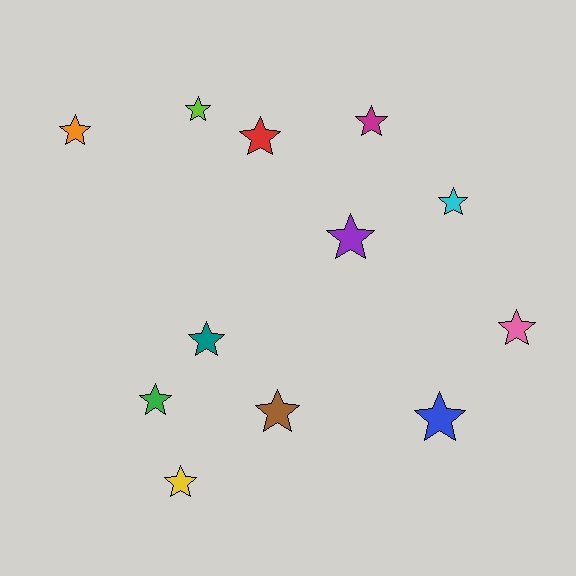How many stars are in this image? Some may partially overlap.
There are 12 stars.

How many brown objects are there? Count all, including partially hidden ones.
There is 1 brown object.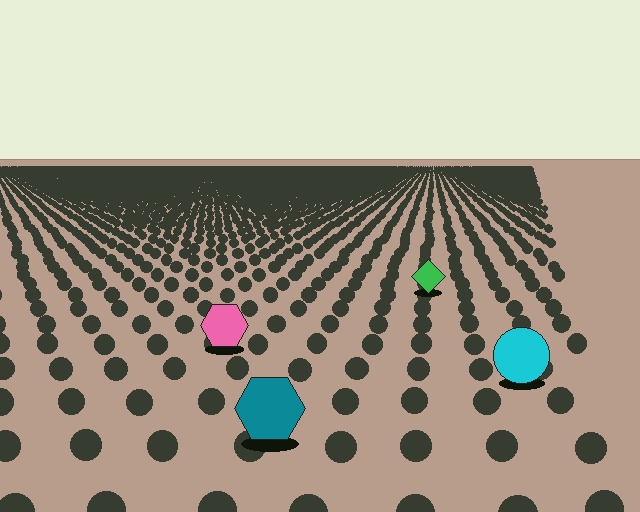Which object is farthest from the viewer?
The green diamond is farthest from the viewer. It appears smaller and the ground texture around it is denser.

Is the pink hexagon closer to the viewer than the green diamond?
Yes. The pink hexagon is closer — you can tell from the texture gradient: the ground texture is coarser near it.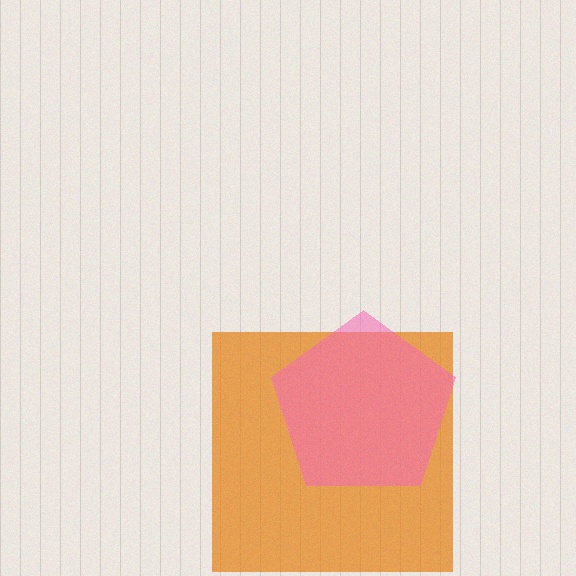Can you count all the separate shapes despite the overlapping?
Yes, there are 2 separate shapes.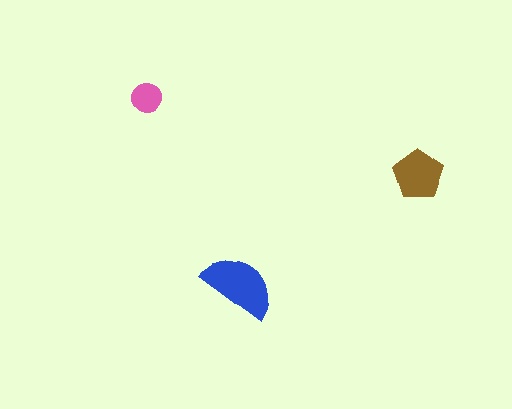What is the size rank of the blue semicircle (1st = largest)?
1st.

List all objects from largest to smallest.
The blue semicircle, the brown pentagon, the pink circle.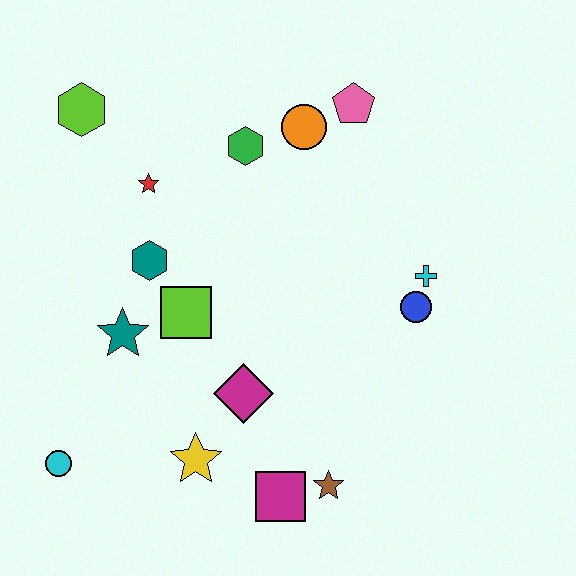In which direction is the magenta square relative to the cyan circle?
The magenta square is to the right of the cyan circle.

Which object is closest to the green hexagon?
The orange circle is closest to the green hexagon.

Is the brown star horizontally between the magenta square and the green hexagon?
No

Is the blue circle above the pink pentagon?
No